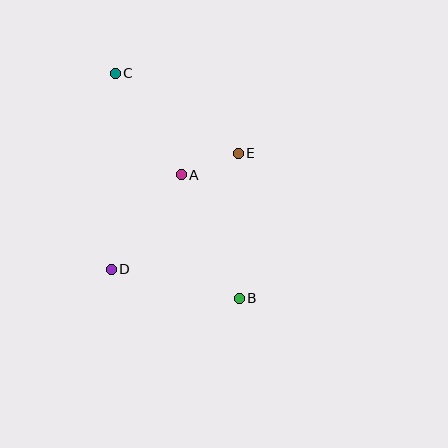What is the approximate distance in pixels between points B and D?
The distance between B and D is approximately 131 pixels.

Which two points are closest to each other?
Points A and E are closest to each other.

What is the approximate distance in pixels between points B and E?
The distance between B and E is approximately 145 pixels.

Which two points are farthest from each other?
Points B and C are farthest from each other.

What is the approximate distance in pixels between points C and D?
The distance between C and D is approximately 196 pixels.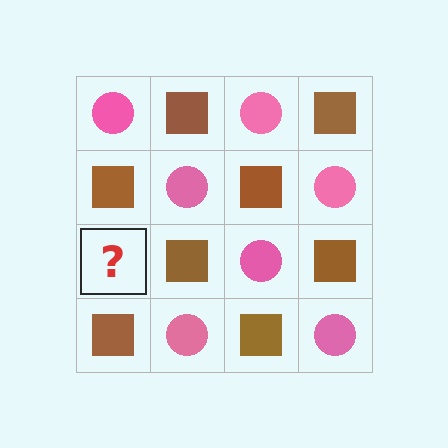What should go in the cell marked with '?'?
The missing cell should contain a pink circle.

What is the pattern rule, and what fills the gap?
The rule is that it alternates pink circle and brown square in a checkerboard pattern. The gap should be filled with a pink circle.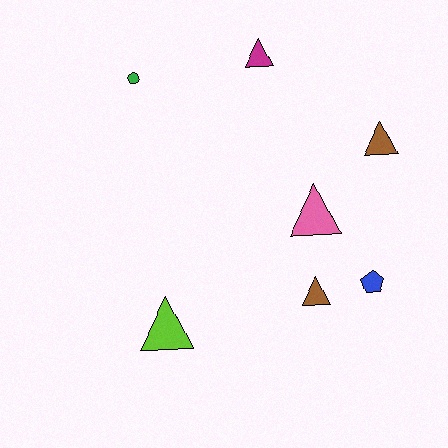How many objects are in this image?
There are 7 objects.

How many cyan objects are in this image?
There are no cyan objects.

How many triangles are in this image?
There are 5 triangles.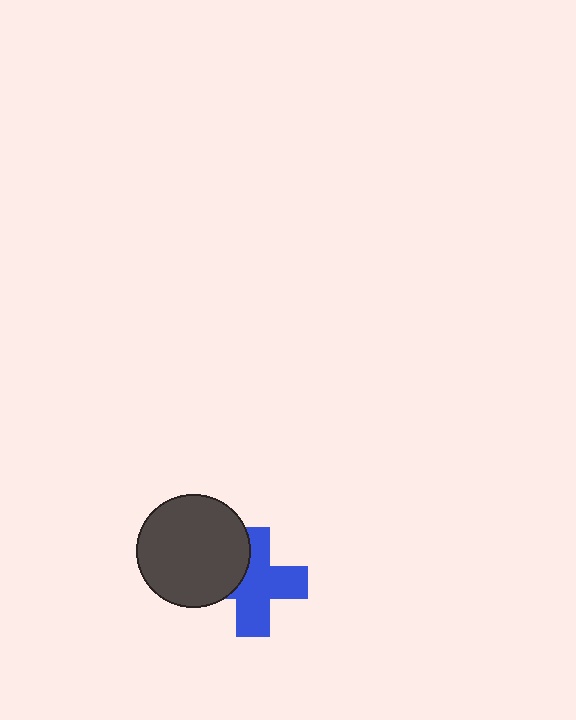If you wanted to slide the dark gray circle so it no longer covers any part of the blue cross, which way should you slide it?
Slide it left — that is the most direct way to separate the two shapes.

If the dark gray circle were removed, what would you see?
You would see the complete blue cross.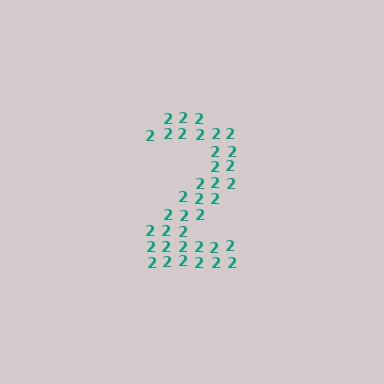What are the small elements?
The small elements are digit 2's.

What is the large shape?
The large shape is the digit 2.